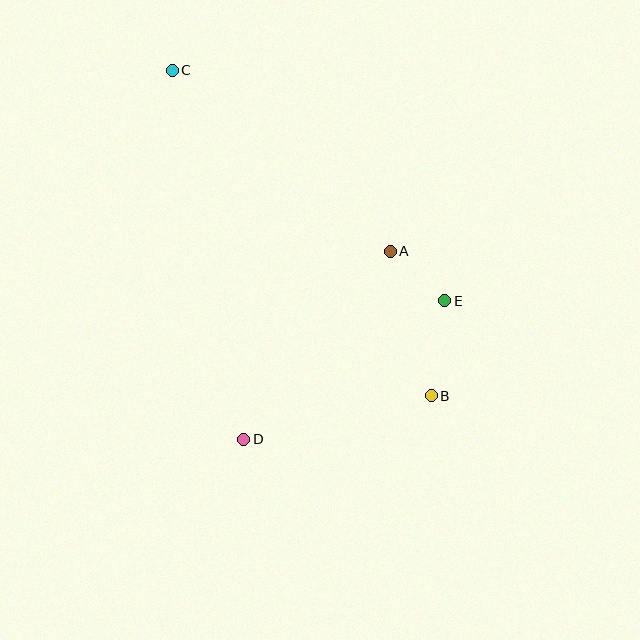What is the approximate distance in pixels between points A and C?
The distance between A and C is approximately 284 pixels.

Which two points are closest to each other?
Points A and E are closest to each other.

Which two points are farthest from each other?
Points B and C are farthest from each other.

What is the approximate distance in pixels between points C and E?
The distance between C and E is approximately 357 pixels.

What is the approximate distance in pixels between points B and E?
The distance between B and E is approximately 96 pixels.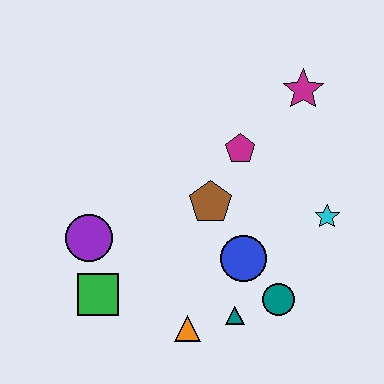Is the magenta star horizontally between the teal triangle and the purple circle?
No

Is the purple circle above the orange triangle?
Yes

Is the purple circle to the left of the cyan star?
Yes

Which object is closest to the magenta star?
The magenta pentagon is closest to the magenta star.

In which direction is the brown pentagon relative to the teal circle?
The brown pentagon is above the teal circle.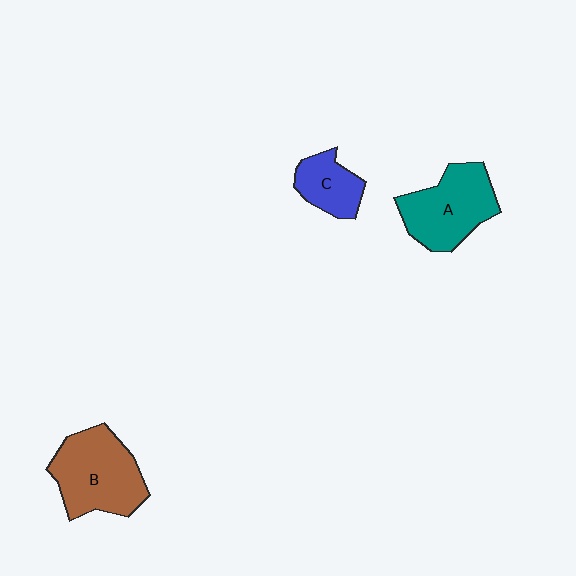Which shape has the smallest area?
Shape C (blue).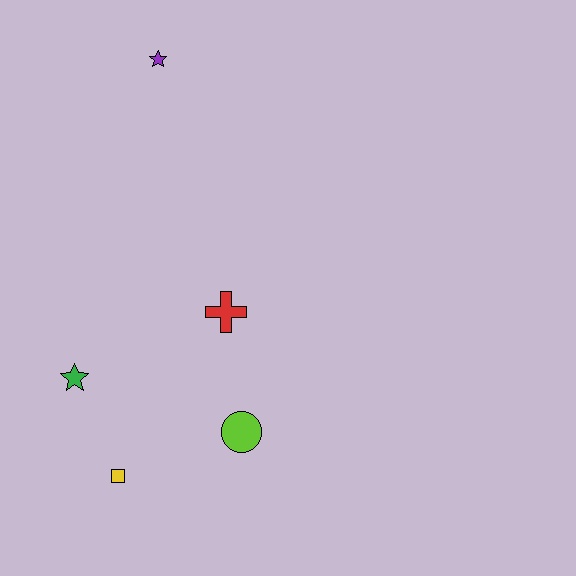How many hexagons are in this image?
There are no hexagons.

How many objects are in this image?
There are 5 objects.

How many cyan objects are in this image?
There are no cyan objects.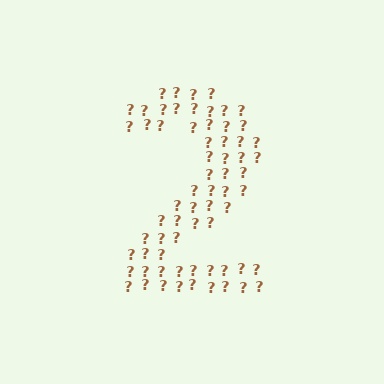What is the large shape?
The large shape is the digit 2.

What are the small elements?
The small elements are question marks.